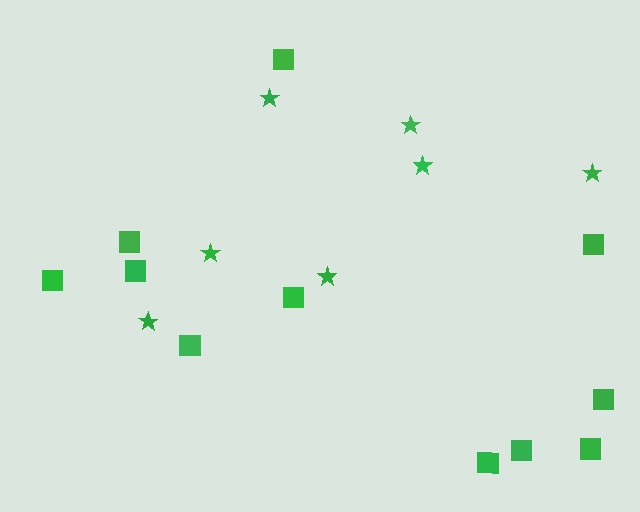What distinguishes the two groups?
There are 2 groups: one group of stars (7) and one group of squares (11).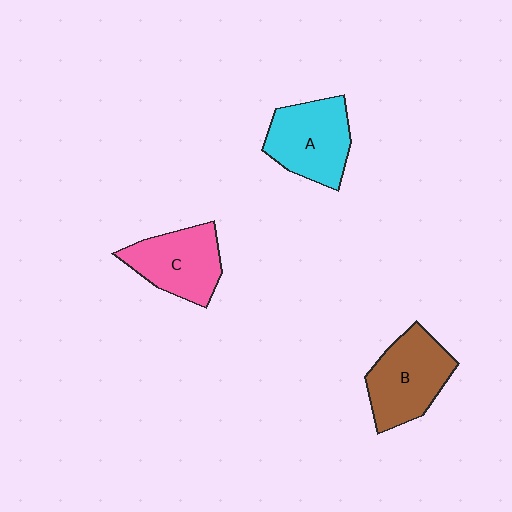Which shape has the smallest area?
Shape C (pink).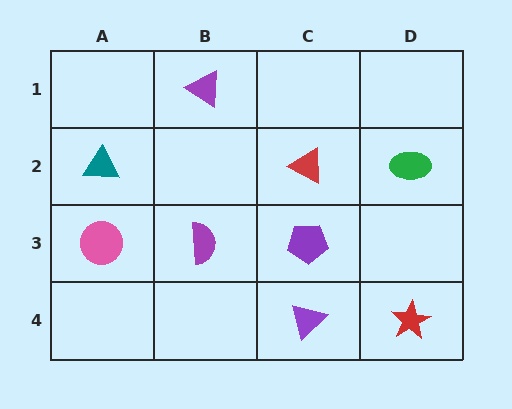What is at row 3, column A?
A pink circle.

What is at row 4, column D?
A red star.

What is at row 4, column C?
A purple triangle.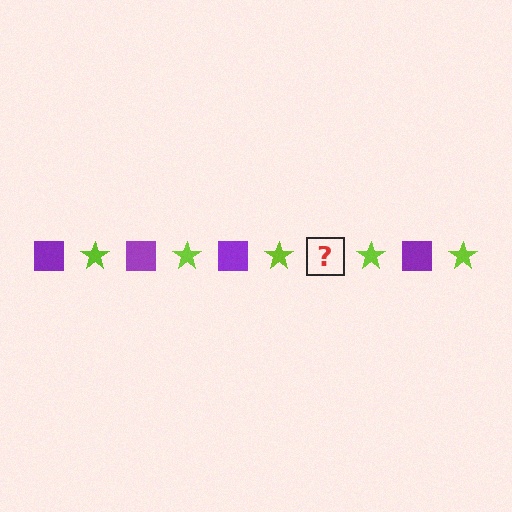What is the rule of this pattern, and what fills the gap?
The rule is that the pattern alternates between purple square and lime star. The gap should be filled with a purple square.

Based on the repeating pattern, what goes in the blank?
The blank should be a purple square.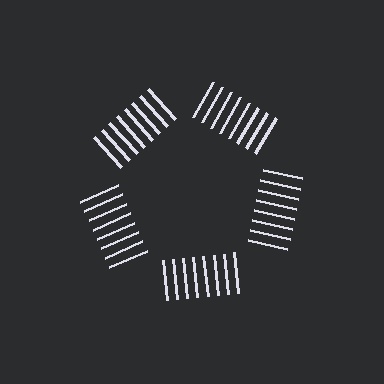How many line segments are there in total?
40 — 8 along each of the 5 edges.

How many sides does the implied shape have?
5 sides — the line-ends trace a pentagon.